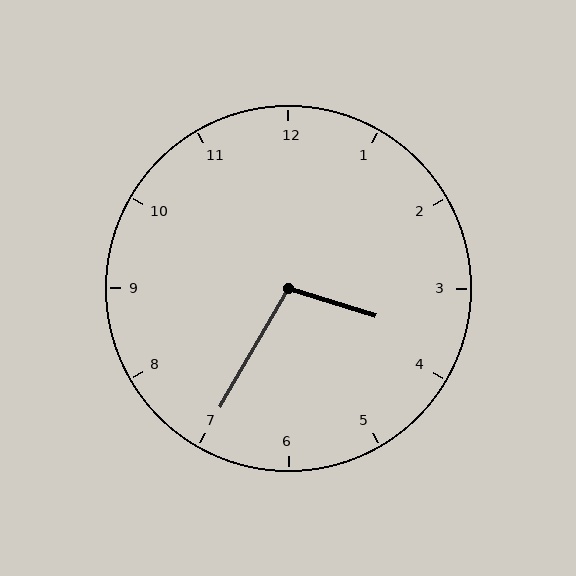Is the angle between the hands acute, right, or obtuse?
It is obtuse.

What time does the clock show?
3:35.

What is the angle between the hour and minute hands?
Approximately 102 degrees.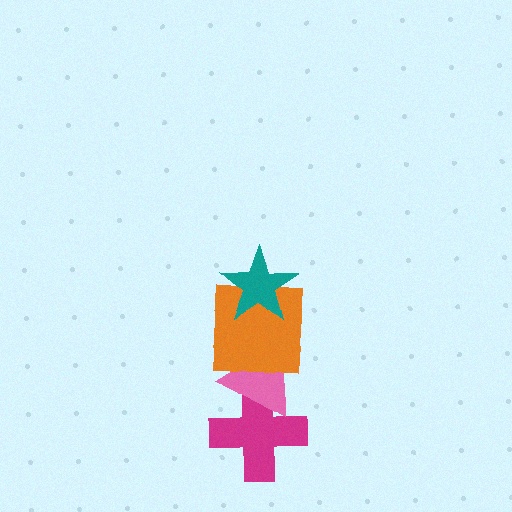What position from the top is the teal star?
The teal star is 1st from the top.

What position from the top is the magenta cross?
The magenta cross is 4th from the top.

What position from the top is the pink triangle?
The pink triangle is 3rd from the top.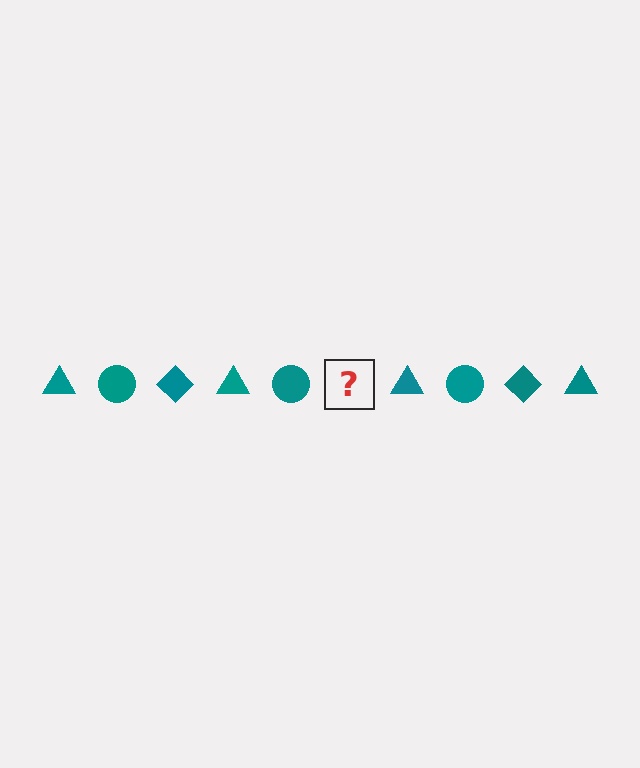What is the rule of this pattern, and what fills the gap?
The rule is that the pattern cycles through triangle, circle, diamond shapes in teal. The gap should be filled with a teal diamond.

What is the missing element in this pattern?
The missing element is a teal diamond.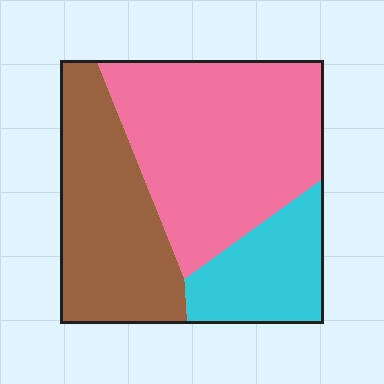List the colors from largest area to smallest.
From largest to smallest: pink, brown, cyan.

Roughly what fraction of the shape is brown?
Brown takes up about one third (1/3) of the shape.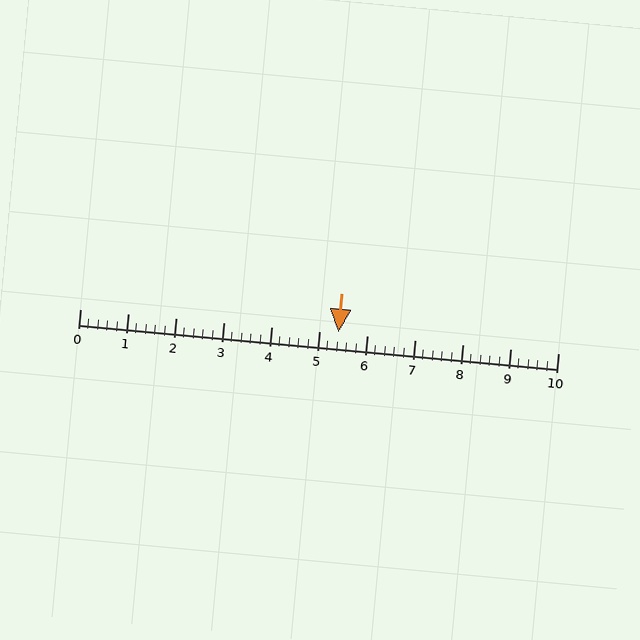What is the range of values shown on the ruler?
The ruler shows values from 0 to 10.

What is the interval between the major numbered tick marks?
The major tick marks are spaced 1 units apart.